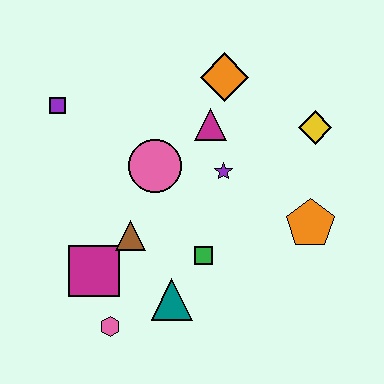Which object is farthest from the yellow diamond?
The pink hexagon is farthest from the yellow diamond.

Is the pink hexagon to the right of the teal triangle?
No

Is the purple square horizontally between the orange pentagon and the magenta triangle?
No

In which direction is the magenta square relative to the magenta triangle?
The magenta square is below the magenta triangle.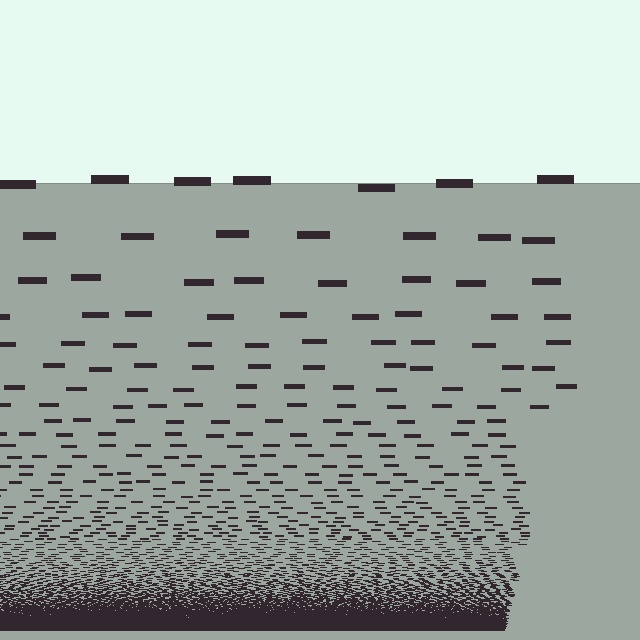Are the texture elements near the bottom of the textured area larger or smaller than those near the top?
Smaller. The gradient is inverted — elements near the bottom are smaller and denser.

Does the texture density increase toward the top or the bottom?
Density increases toward the bottom.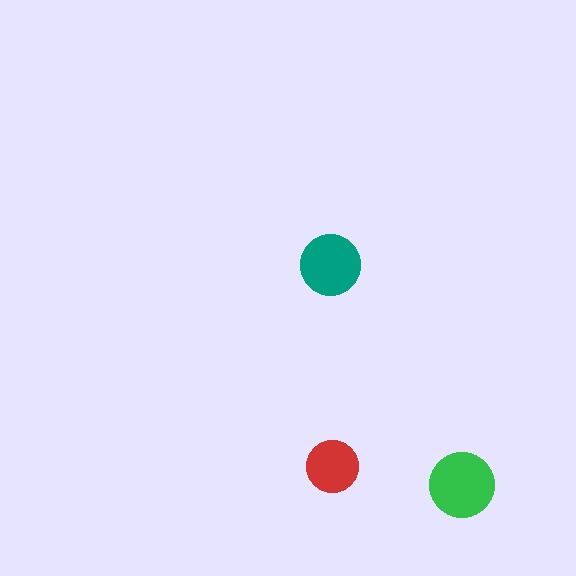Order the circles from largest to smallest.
the green one, the teal one, the red one.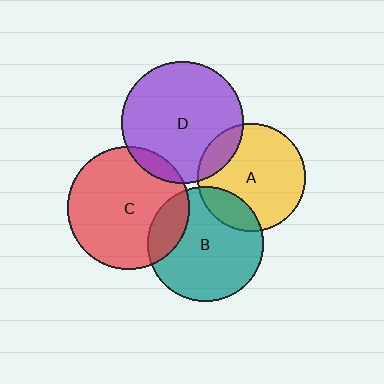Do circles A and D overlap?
Yes.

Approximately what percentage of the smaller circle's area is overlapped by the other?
Approximately 15%.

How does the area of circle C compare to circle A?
Approximately 1.3 times.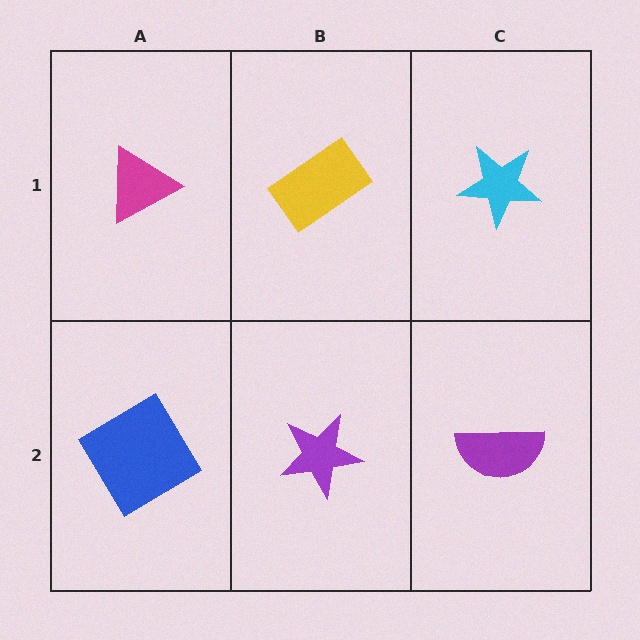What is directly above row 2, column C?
A cyan star.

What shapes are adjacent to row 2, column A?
A magenta triangle (row 1, column A), a purple star (row 2, column B).